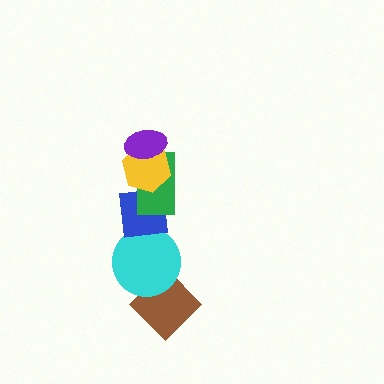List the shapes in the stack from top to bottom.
From top to bottom: the purple ellipse, the yellow hexagon, the green rectangle, the blue square, the cyan circle, the brown diamond.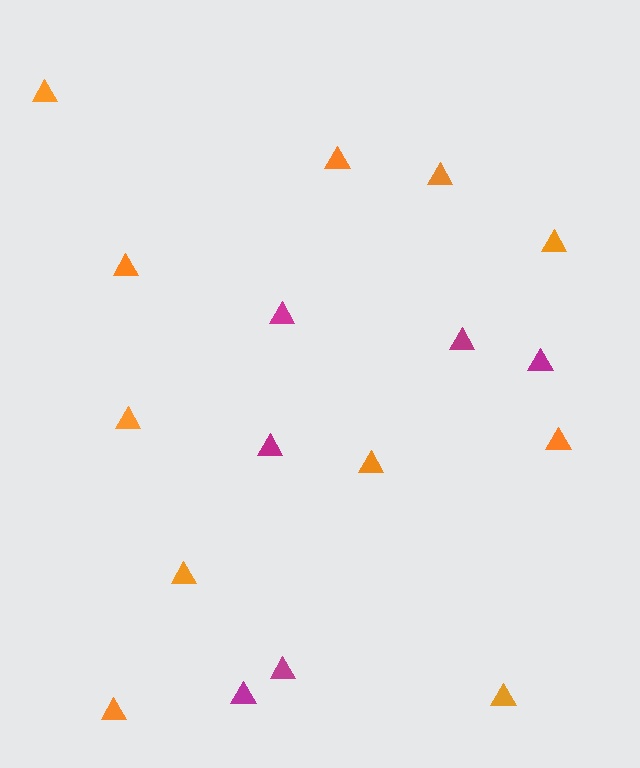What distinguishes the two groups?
There are 2 groups: one group of magenta triangles (6) and one group of orange triangles (11).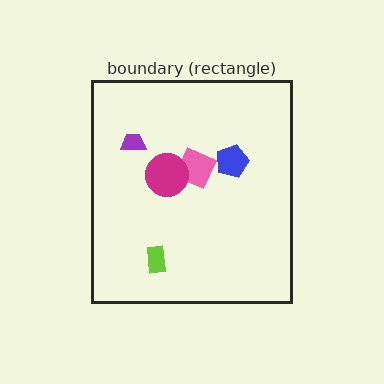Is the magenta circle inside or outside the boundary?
Inside.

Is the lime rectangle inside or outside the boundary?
Inside.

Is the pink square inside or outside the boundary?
Inside.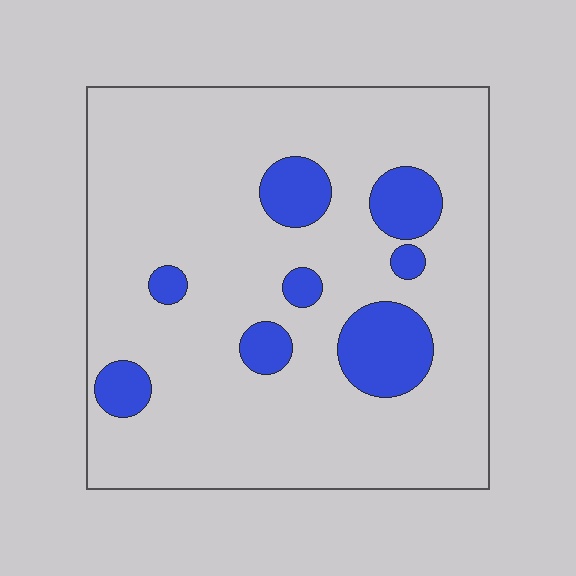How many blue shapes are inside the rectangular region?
8.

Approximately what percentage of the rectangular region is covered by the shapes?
Approximately 15%.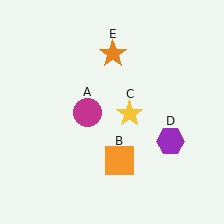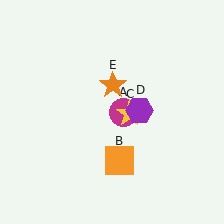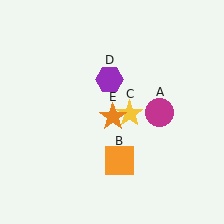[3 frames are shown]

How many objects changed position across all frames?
3 objects changed position: magenta circle (object A), purple hexagon (object D), orange star (object E).